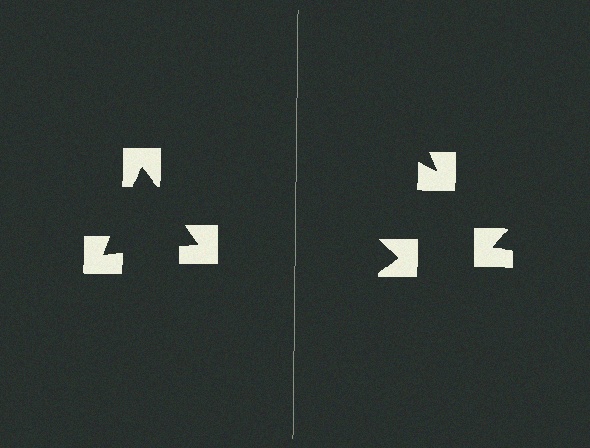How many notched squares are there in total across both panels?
6 — 3 on each side.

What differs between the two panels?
The notched squares are positioned identically on both sides; only the wedge orientations differ. On the left they align to a triangle; on the right they are misaligned.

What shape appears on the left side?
An illusory triangle.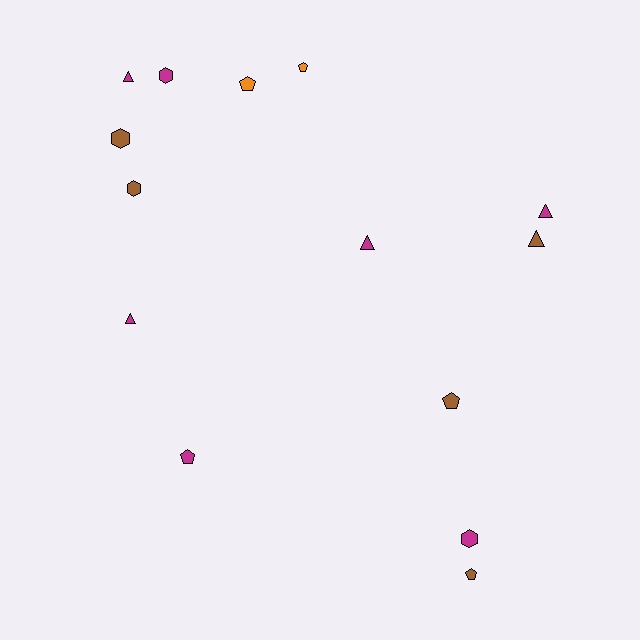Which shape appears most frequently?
Pentagon, with 5 objects.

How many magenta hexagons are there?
There are 2 magenta hexagons.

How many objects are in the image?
There are 14 objects.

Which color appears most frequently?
Magenta, with 7 objects.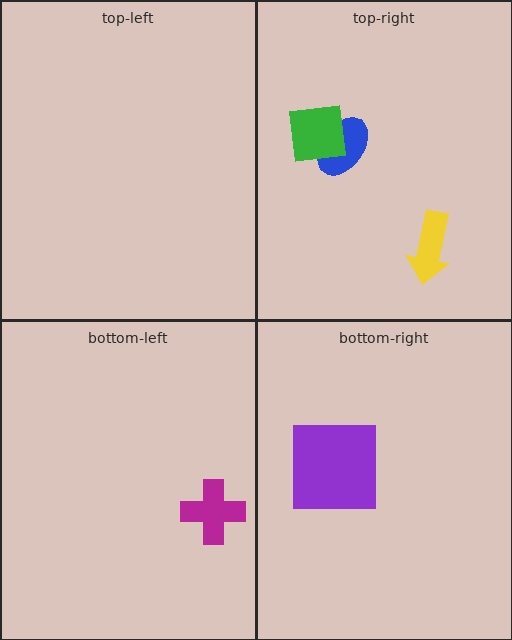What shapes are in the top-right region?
The yellow arrow, the blue ellipse, the green square.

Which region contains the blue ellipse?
The top-right region.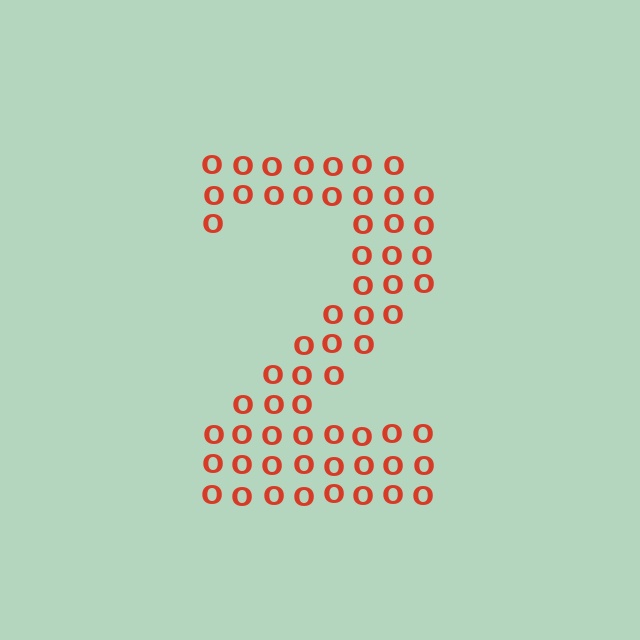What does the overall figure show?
The overall figure shows the digit 2.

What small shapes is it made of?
It is made of small letter O's.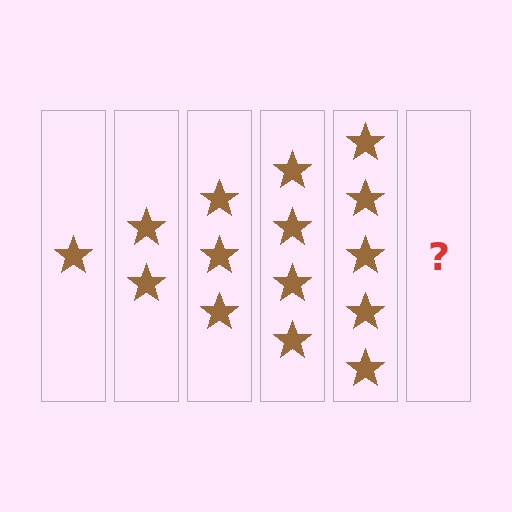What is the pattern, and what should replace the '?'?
The pattern is that each step adds one more star. The '?' should be 6 stars.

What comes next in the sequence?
The next element should be 6 stars.